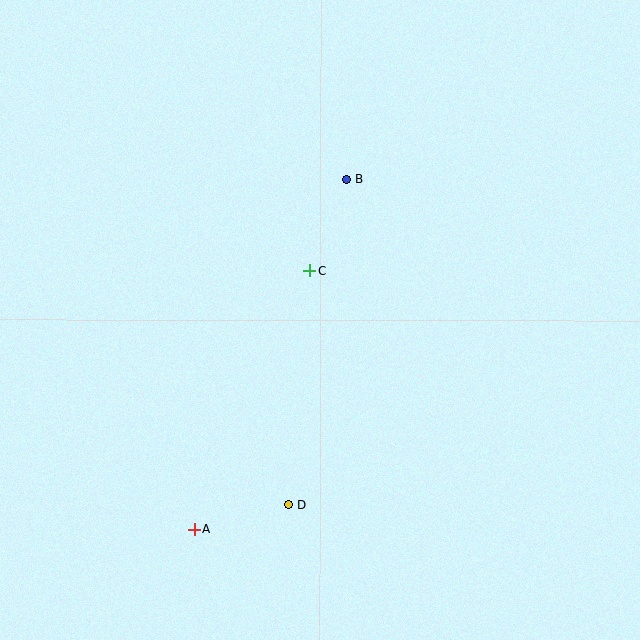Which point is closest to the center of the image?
Point C at (310, 271) is closest to the center.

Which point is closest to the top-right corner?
Point B is closest to the top-right corner.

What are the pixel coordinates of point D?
Point D is at (288, 504).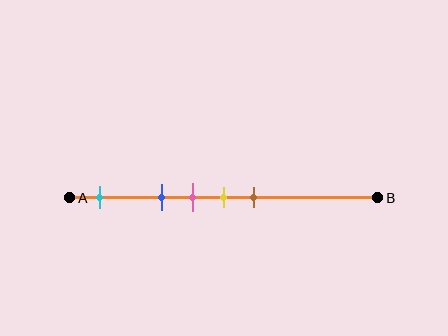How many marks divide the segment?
There are 5 marks dividing the segment.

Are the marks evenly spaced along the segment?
No, the marks are not evenly spaced.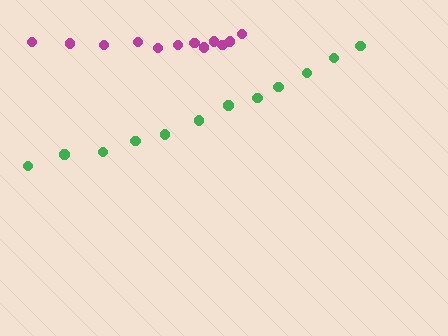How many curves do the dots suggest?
There are 2 distinct paths.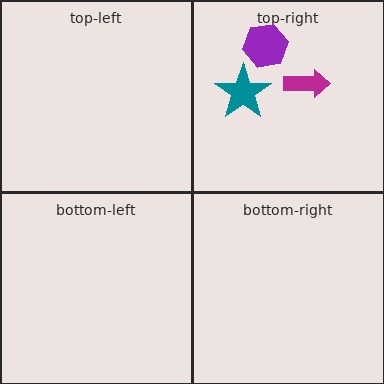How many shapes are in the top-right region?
3.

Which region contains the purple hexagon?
The top-right region.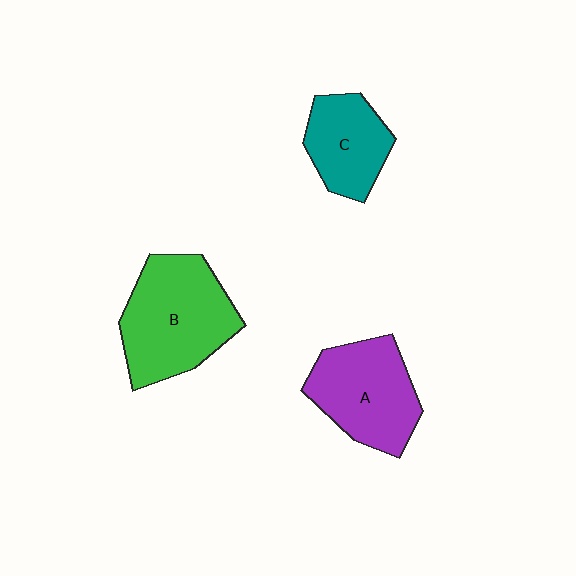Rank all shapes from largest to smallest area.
From largest to smallest: B (green), A (purple), C (teal).